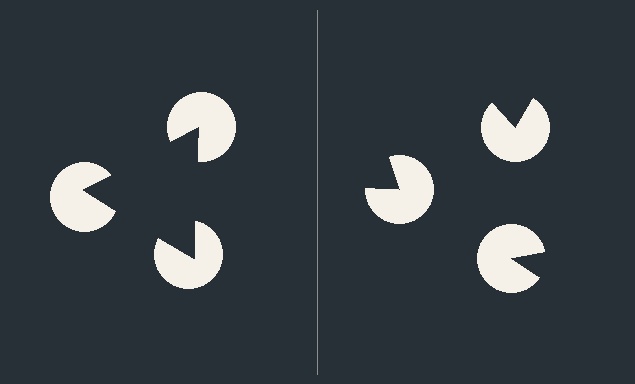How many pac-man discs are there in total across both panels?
6 — 3 on each side.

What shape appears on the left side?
An illusory triangle.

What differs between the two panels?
The pac-man discs are positioned identically on both sides; only the wedge orientations differ. On the left they align to a triangle; on the right they are misaligned.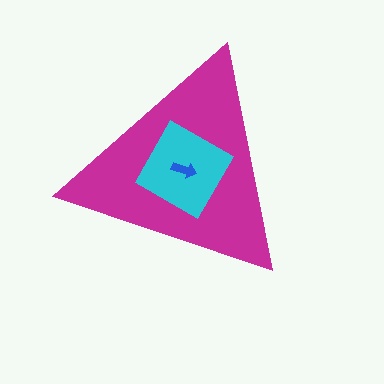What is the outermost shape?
The magenta triangle.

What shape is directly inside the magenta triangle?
The cyan diamond.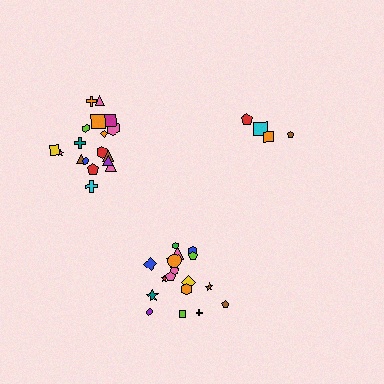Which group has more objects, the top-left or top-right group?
The top-left group.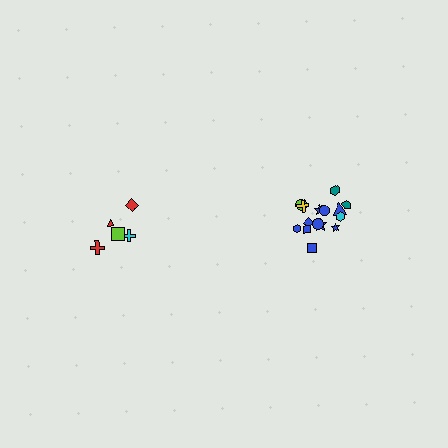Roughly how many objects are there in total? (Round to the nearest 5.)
Roughly 20 objects in total.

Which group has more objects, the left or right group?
The right group.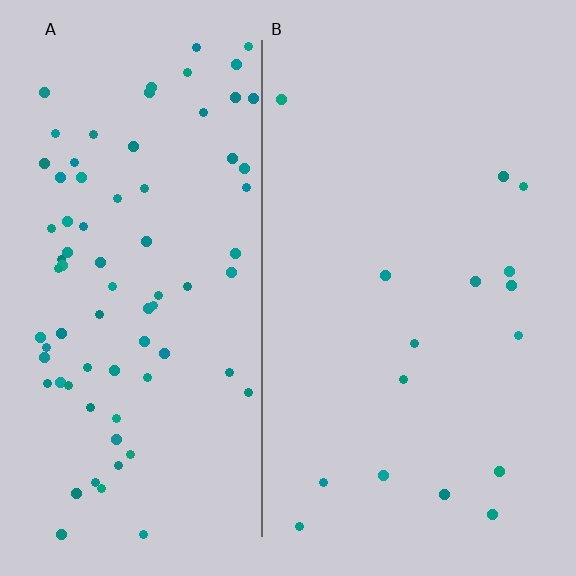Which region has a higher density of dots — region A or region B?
A (the left).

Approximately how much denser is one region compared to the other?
Approximately 4.9× — region A over region B.